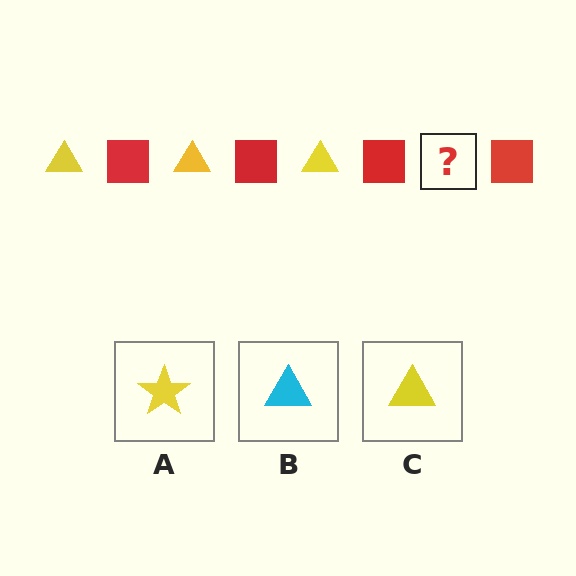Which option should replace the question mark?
Option C.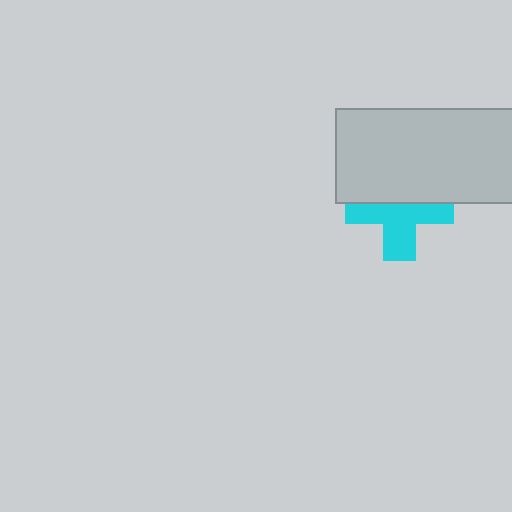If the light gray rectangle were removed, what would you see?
You would see the complete cyan cross.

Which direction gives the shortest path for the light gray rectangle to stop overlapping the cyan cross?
Moving up gives the shortest separation.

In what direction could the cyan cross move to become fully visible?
The cyan cross could move down. That would shift it out from behind the light gray rectangle entirely.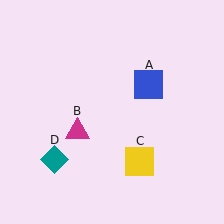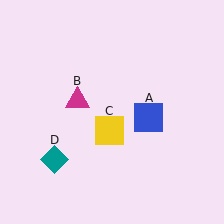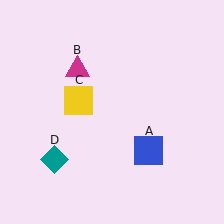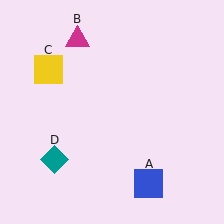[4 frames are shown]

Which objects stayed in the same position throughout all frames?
Teal diamond (object D) remained stationary.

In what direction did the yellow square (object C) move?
The yellow square (object C) moved up and to the left.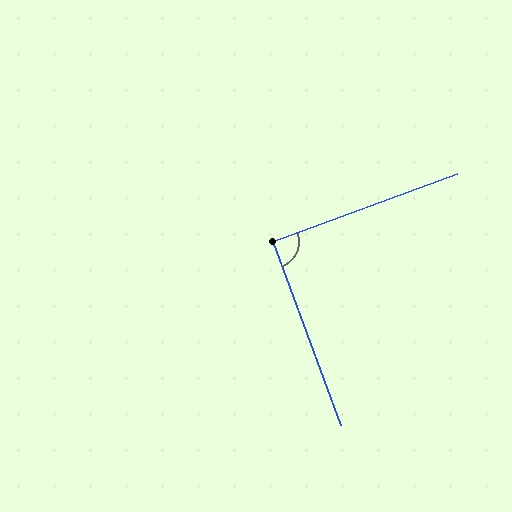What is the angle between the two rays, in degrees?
Approximately 90 degrees.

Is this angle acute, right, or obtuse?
It is approximately a right angle.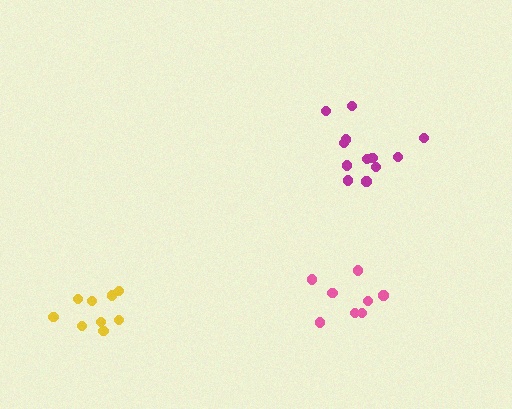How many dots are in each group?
Group 1: 8 dots, Group 2: 9 dots, Group 3: 12 dots (29 total).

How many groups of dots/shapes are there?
There are 3 groups.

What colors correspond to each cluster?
The clusters are colored: pink, yellow, magenta.